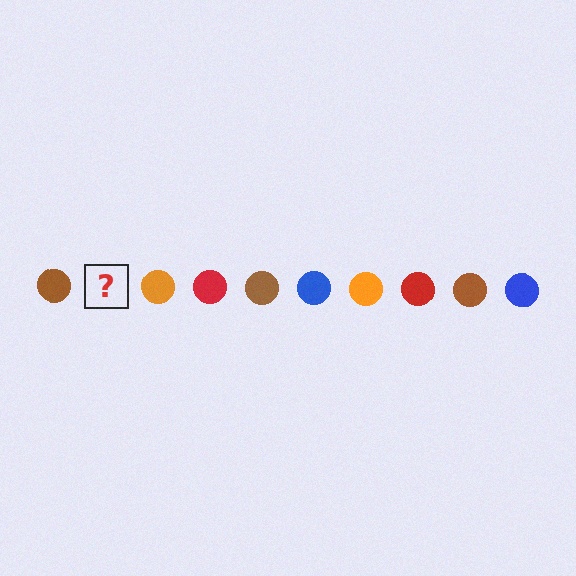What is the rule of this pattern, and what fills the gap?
The rule is that the pattern cycles through brown, blue, orange, red circles. The gap should be filled with a blue circle.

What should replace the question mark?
The question mark should be replaced with a blue circle.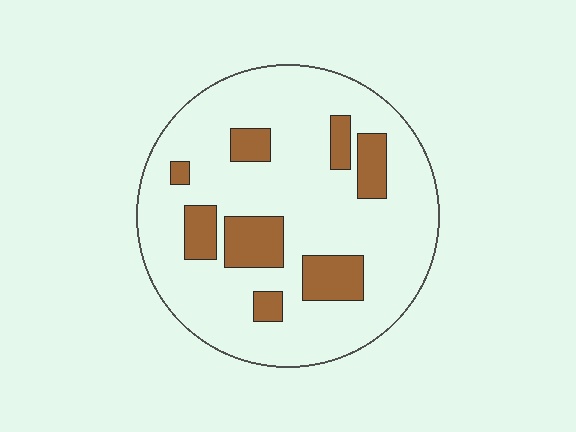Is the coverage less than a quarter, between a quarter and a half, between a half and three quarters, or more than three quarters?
Less than a quarter.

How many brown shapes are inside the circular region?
8.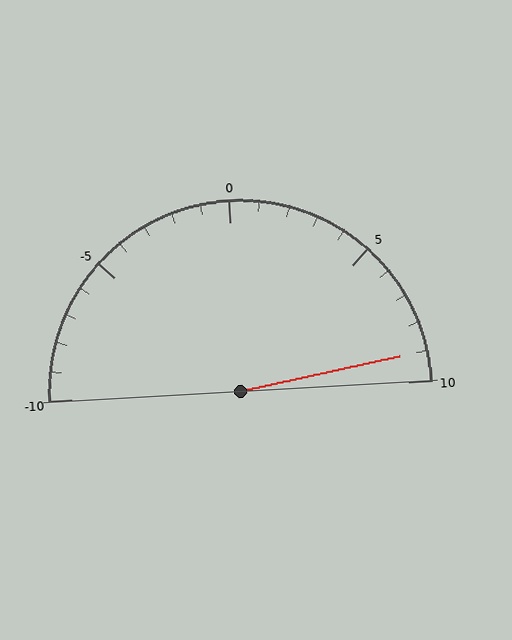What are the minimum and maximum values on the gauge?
The gauge ranges from -10 to 10.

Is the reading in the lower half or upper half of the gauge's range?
The reading is in the upper half of the range (-10 to 10).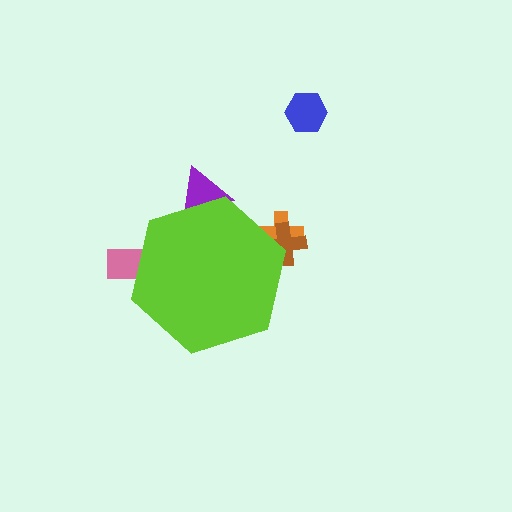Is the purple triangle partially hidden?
Yes, the purple triangle is partially hidden behind the lime hexagon.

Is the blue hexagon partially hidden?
No, the blue hexagon is fully visible.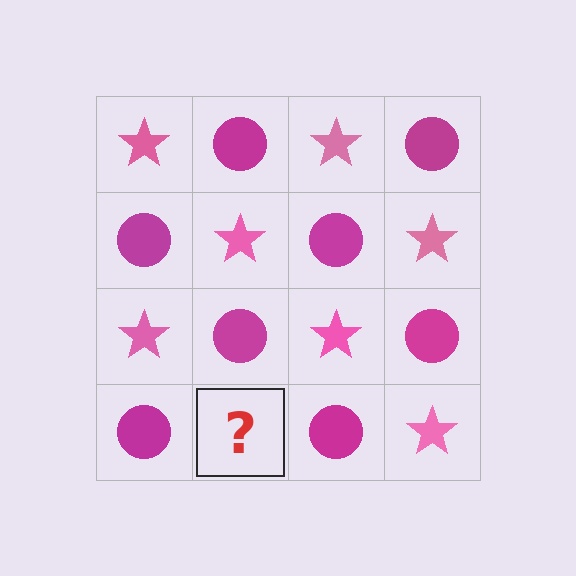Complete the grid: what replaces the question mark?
The question mark should be replaced with a pink star.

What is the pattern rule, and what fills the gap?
The rule is that it alternates pink star and magenta circle in a checkerboard pattern. The gap should be filled with a pink star.